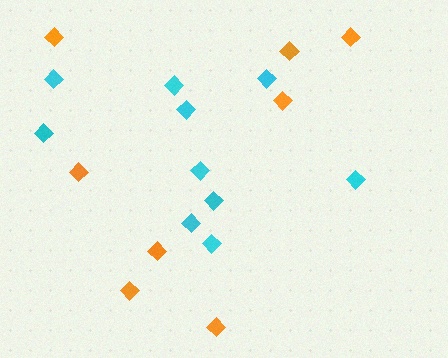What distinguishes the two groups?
There are 2 groups: one group of orange diamonds (8) and one group of cyan diamonds (10).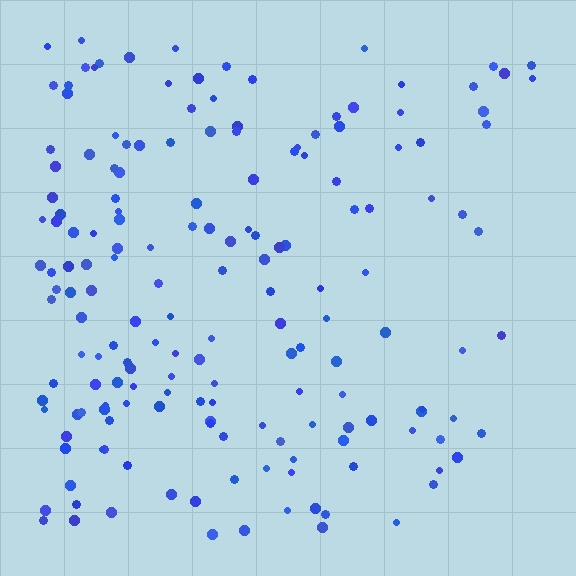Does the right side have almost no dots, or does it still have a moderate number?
Still a moderate number, just noticeably fewer than the left.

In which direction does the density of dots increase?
From right to left, with the left side densest.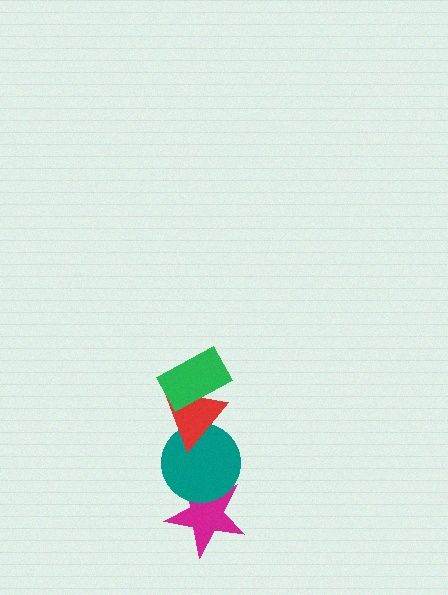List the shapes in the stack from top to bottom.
From top to bottom: the green rectangle, the red triangle, the teal circle, the magenta star.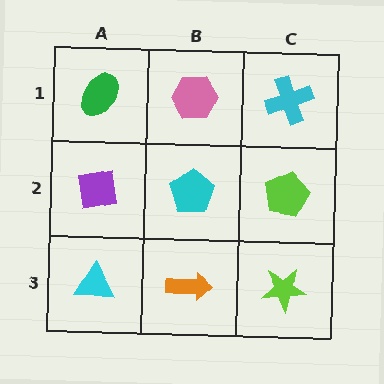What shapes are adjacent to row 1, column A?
A purple square (row 2, column A), a pink hexagon (row 1, column B).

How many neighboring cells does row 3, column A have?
2.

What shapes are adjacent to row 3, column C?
A lime pentagon (row 2, column C), an orange arrow (row 3, column B).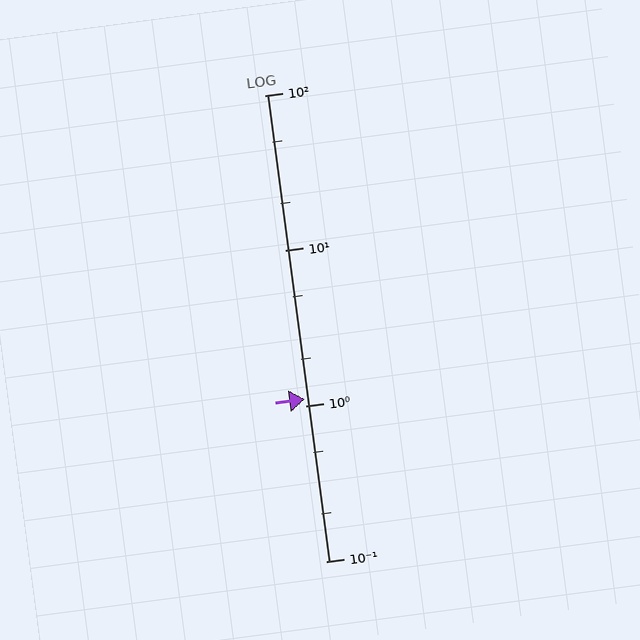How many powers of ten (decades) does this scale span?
The scale spans 3 decades, from 0.1 to 100.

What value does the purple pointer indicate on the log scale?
The pointer indicates approximately 1.1.